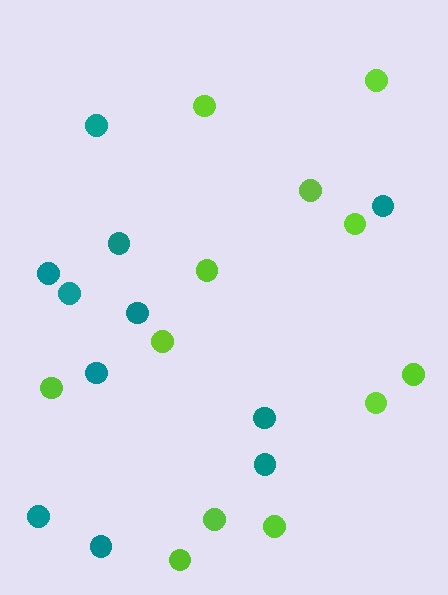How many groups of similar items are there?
There are 2 groups: one group of lime circles (12) and one group of teal circles (11).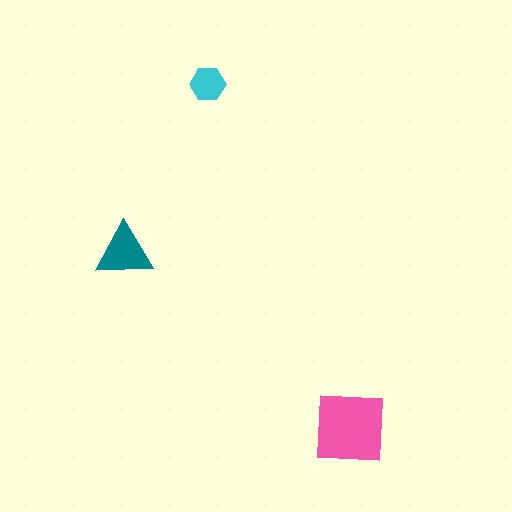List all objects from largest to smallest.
The pink square, the teal triangle, the cyan hexagon.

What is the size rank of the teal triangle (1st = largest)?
2nd.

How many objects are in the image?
There are 3 objects in the image.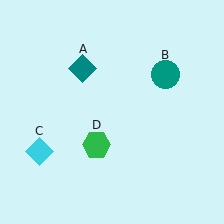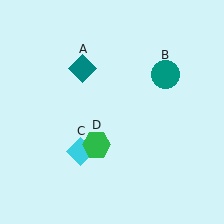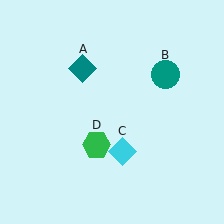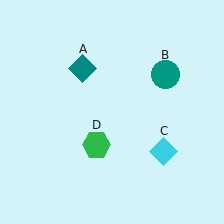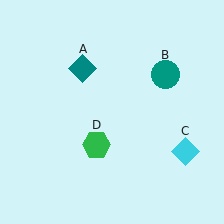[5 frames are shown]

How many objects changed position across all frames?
1 object changed position: cyan diamond (object C).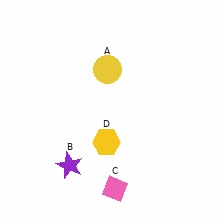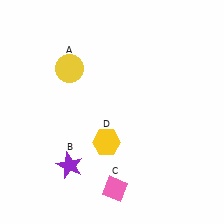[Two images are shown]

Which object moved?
The yellow circle (A) moved left.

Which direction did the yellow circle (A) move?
The yellow circle (A) moved left.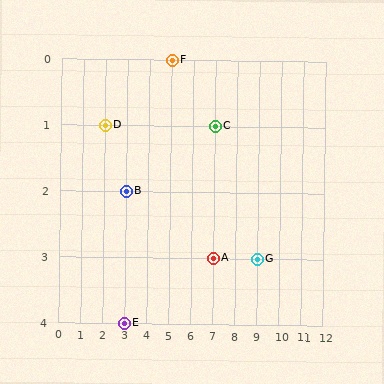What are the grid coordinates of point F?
Point F is at grid coordinates (5, 0).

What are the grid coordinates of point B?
Point B is at grid coordinates (3, 2).